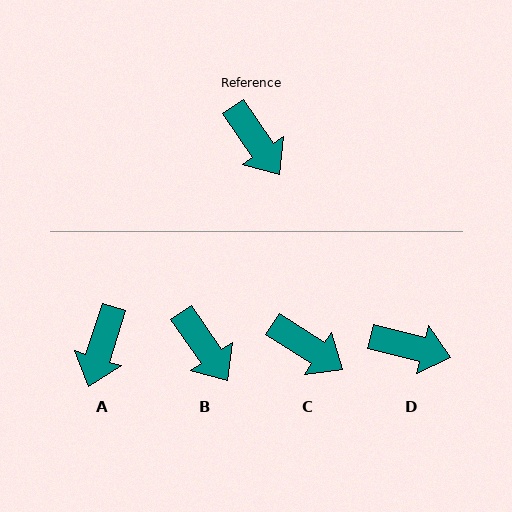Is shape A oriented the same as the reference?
No, it is off by about 52 degrees.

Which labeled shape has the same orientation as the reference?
B.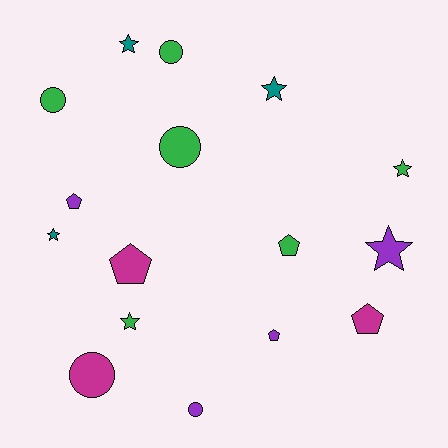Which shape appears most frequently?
Star, with 6 objects.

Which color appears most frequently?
Green, with 6 objects.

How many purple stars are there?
There is 1 purple star.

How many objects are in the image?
There are 16 objects.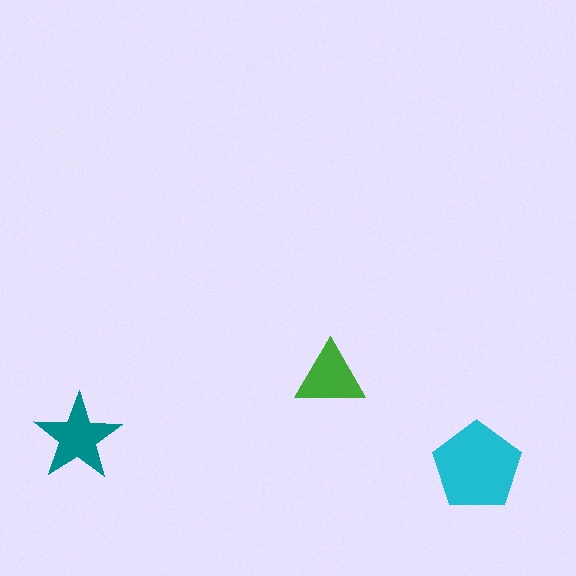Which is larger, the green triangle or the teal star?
The teal star.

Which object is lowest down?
The cyan pentagon is bottommost.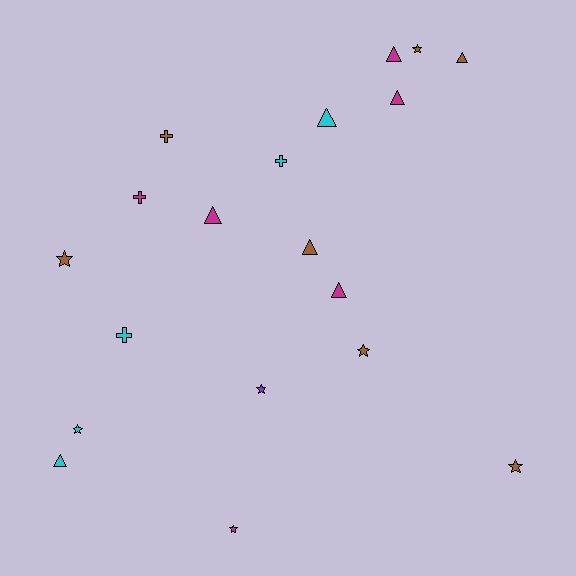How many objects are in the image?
There are 19 objects.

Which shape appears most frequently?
Triangle, with 8 objects.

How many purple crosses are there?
There are no purple crosses.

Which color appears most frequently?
Brown, with 7 objects.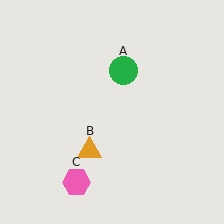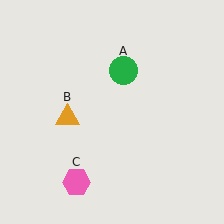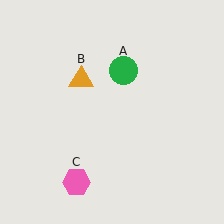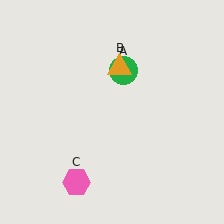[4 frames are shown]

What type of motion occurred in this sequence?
The orange triangle (object B) rotated clockwise around the center of the scene.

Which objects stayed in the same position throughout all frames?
Green circle (object A) and pink hexagon (object C) remained stationary.